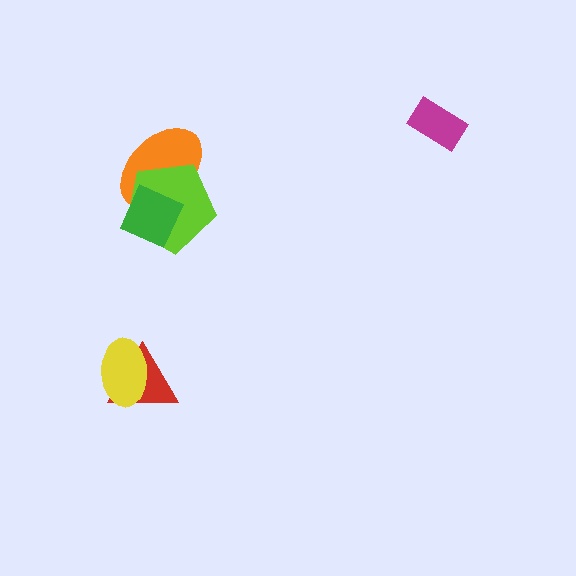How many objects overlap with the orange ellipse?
2 objects overlap with the orange ellipse.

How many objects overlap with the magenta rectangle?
0 objects overlap with the magenta rectangle.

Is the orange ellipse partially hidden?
Yes, it is partially covered by another shape.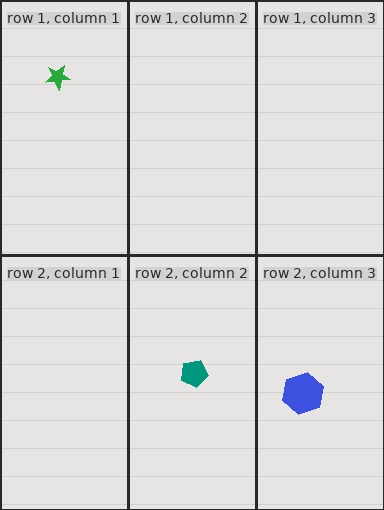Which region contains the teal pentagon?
The row 2, column 2 region.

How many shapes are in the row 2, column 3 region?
1.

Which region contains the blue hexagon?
The row 2, column 3 region.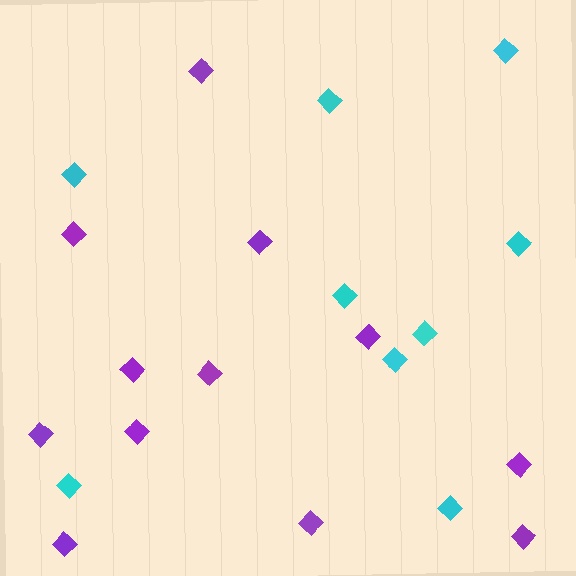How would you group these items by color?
There are 2 groups: one group of cyan diamonds (9) and one group of purple diamonds (12).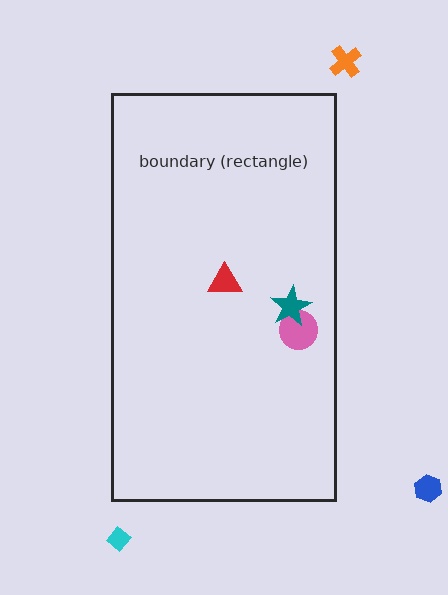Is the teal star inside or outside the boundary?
Inside.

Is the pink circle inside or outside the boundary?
Inside.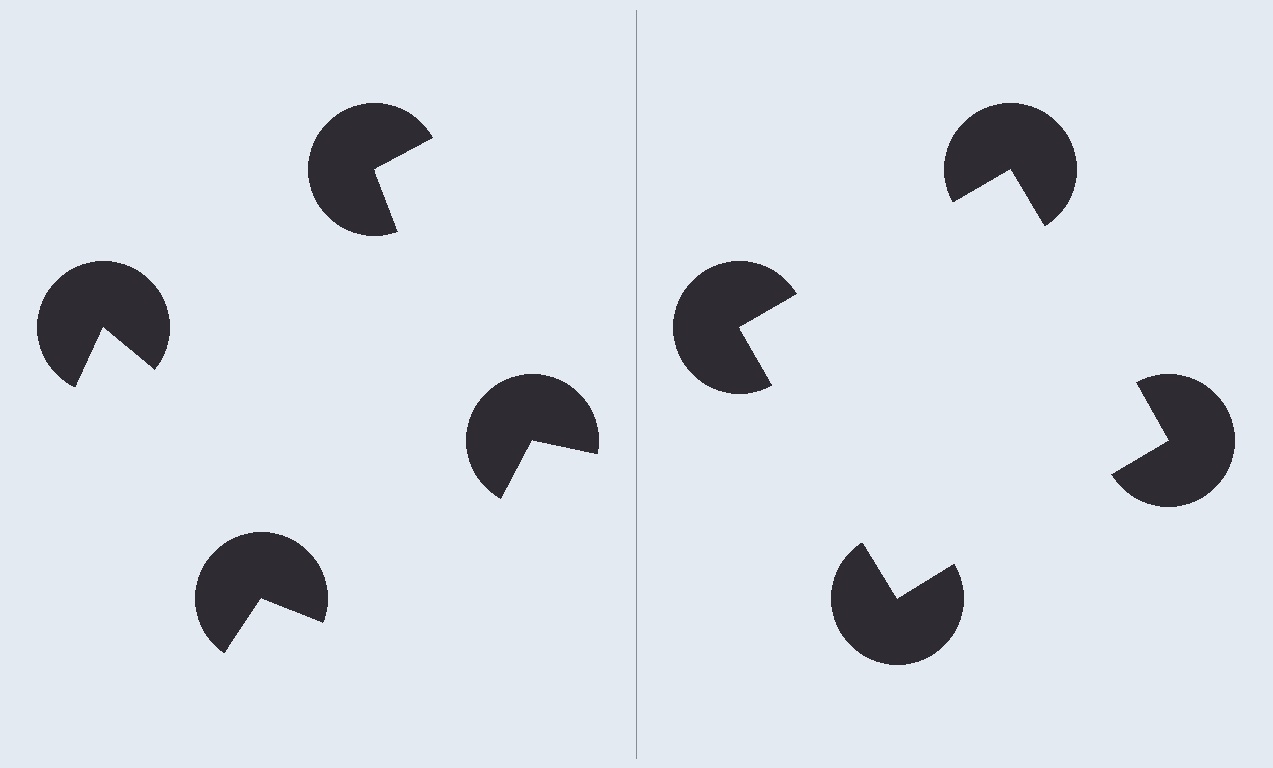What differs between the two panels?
The pac-man discs are positioned identically on both sides; only the wedge orientations differ. On the right they align to a square; on the left they are misaligned.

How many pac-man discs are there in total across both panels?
8 — 4 on each side.